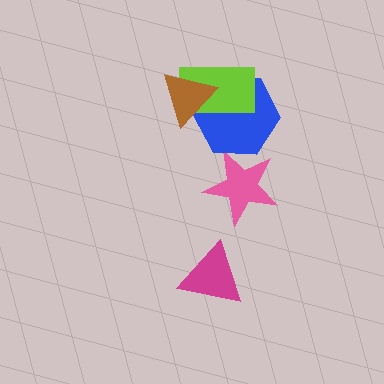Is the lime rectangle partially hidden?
Yes, it is partially covered by another shape.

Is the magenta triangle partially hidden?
No, no other shape covers it.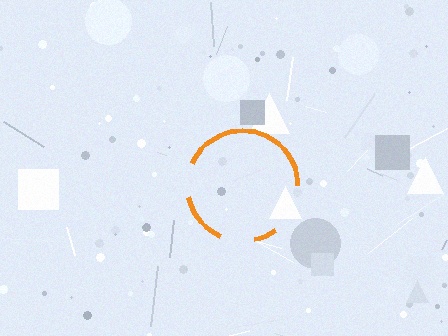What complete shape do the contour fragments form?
The contour fragments form a circle.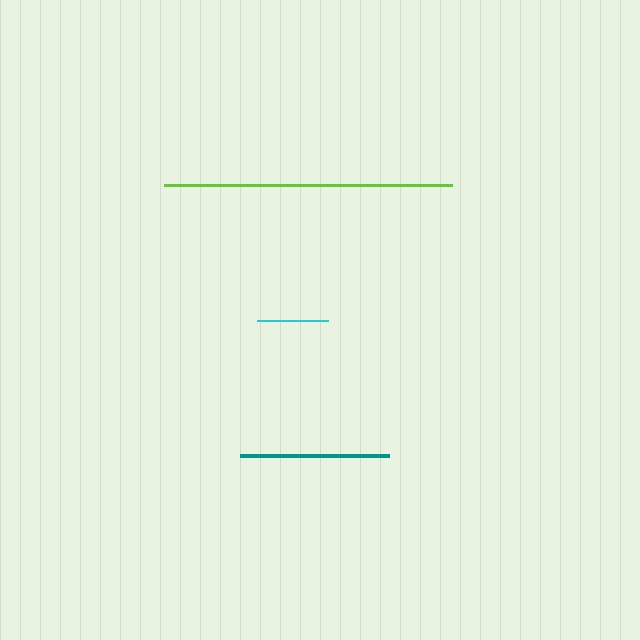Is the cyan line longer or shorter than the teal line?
The teal line is longer than the cyan line.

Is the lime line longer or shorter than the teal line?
The lime line is longer than the teal line.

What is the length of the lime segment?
The lime segment is approximately 288 pixels long.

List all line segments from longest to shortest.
From longest to shortest: lime, teal, cyan.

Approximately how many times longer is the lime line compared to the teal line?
The lime line is approximately 1.9 times the length of the teal line.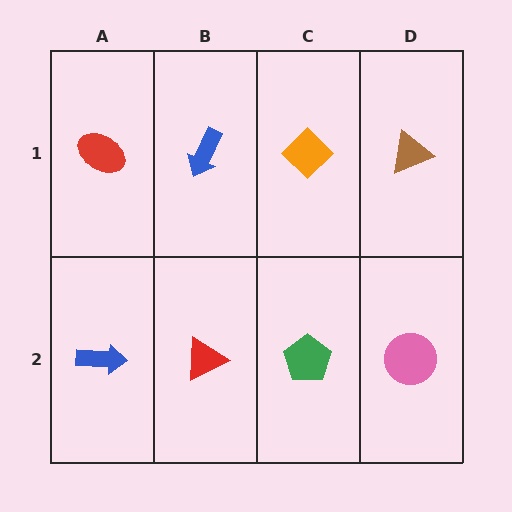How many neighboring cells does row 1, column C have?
3.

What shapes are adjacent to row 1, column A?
A blue arrow (row 2, column A), a blue arrow (row 1, column B).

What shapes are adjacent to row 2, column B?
A blue arrow (row 1, column B), a blue arrow (row 2, column A), a green pentagon (row 2, column C).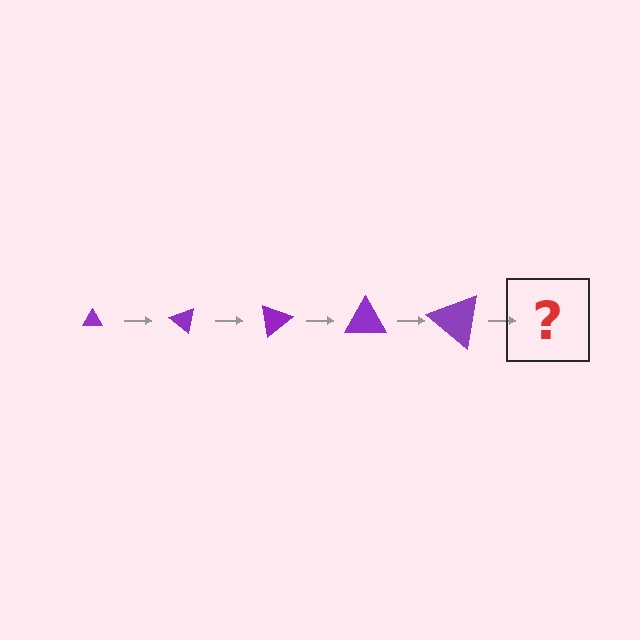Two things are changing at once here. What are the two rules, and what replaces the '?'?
The two rules are that the triangle grows larger each step and it rotates 40 degrees each step. The '?' should be a triangle, larger than the previous one and rotated 200 degrees from the start.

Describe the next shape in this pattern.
It should be a triangle, larger than the previous one and rotated 200 degrees from the start.